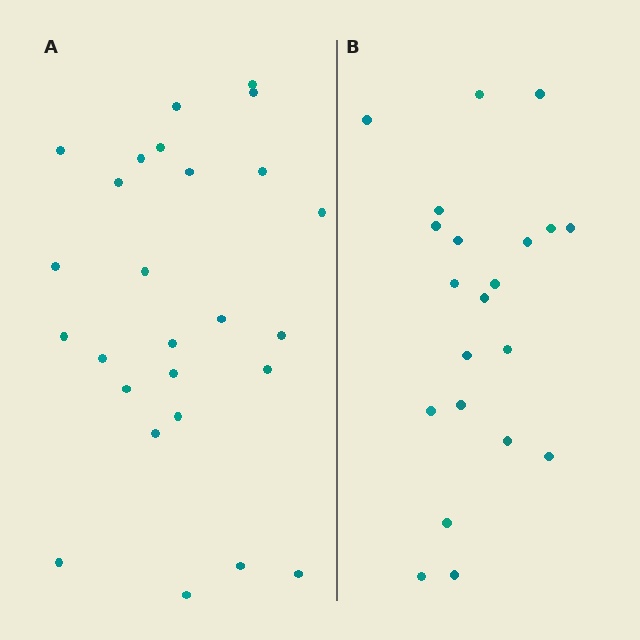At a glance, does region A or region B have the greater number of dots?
Region A (the left region) has more dots.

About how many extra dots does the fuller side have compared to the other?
Region A has about 5 more dots than region B.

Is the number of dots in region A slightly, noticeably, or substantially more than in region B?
Region A has only slightly more — the two regions are fairly close. The ratio is roughly 1.2 to 1.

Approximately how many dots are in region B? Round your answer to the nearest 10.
About 20 dots. (The exact count is 21, which rounds to 20.)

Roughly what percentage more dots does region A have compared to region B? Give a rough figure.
About 25% more.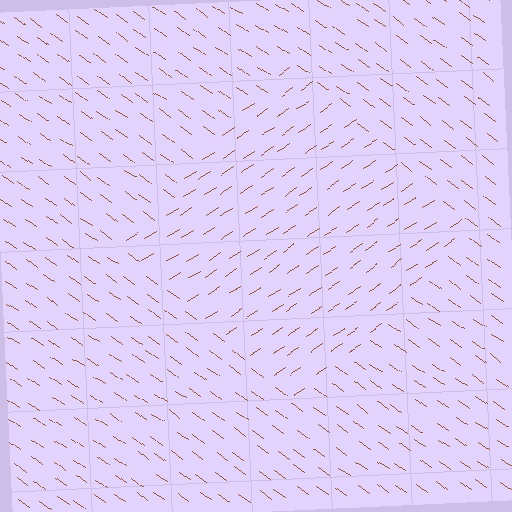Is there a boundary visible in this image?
Yes, there is a texture boundary formed by a change in line orientation.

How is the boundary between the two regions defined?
The boundary is defined purely by a change in line orientation (approximately 68 degrees difference). All lines are the same color and thickness.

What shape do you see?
I see a diamond.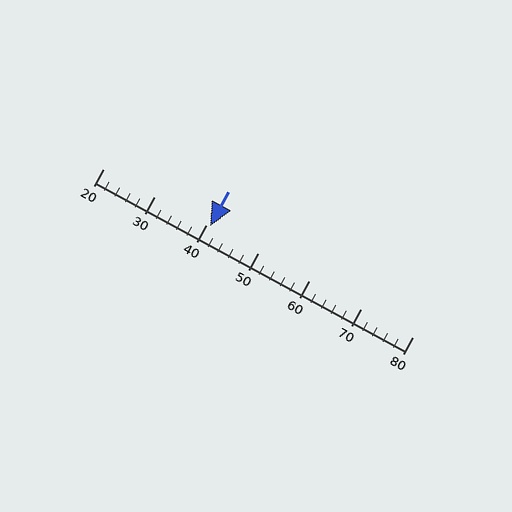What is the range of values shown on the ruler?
The ruler shows values from 20 to 80.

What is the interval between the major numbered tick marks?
The major tick marks are spaced 10 units apart.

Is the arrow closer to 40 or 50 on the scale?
The arrow is closer to 40.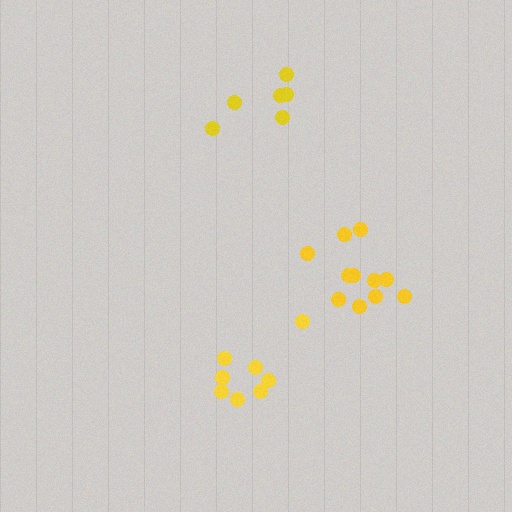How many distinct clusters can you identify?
There are 3 distinct clusters.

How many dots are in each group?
Group 1: 8 dots, Group 2: 11 dots, Group 3: 6 dots (25 total).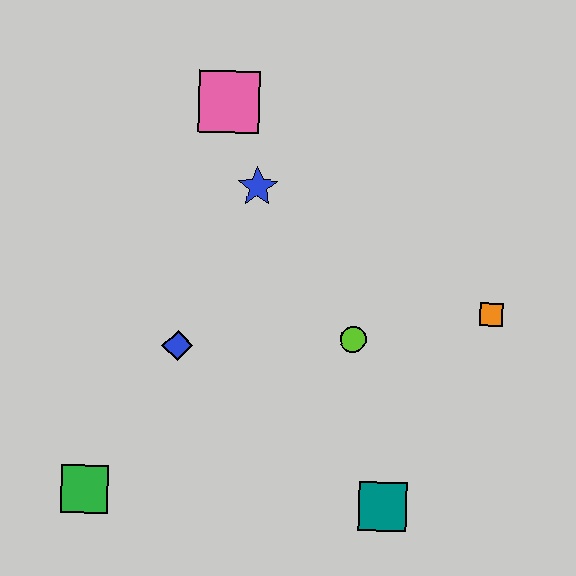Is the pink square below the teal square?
No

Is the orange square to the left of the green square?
No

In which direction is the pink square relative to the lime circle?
The pink square is above the lime circle.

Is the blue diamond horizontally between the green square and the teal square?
Yes